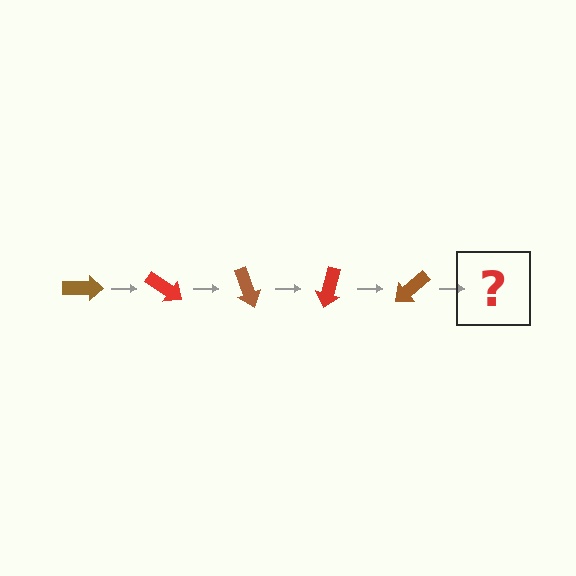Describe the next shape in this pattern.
It should be a red arrow, rotated 175 degrees from the start.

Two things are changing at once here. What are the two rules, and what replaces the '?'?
The two rules are that it rotates 35 degrees each step and the color cycles through brown and red. The '?' should be a red arrow, rotated 175 degrees from the start.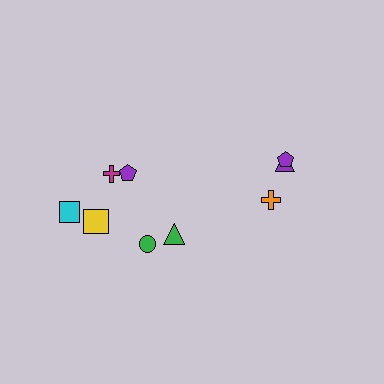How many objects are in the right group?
There are 3 objects.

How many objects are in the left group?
There are 6 objects.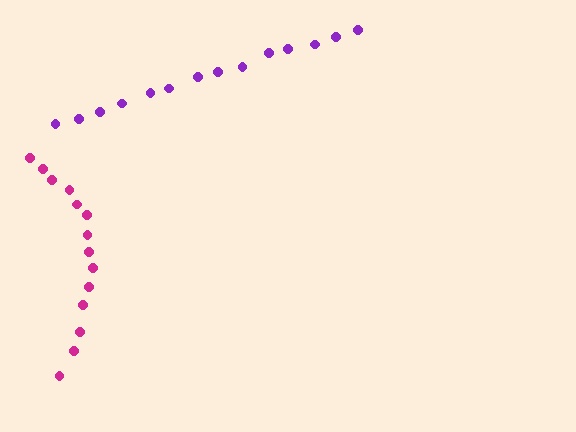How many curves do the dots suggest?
There are 2 distinct paths.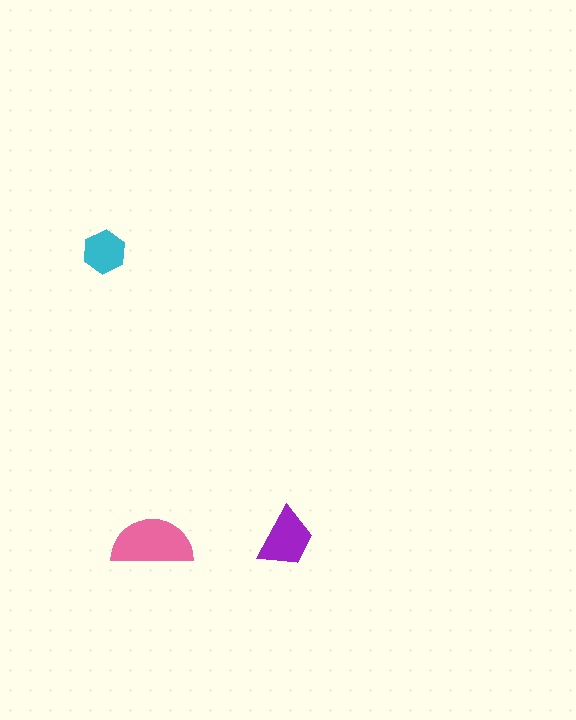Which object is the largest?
The pink semicircle.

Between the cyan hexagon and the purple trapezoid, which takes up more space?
The purple trapezoid.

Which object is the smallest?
The cyan hexagon.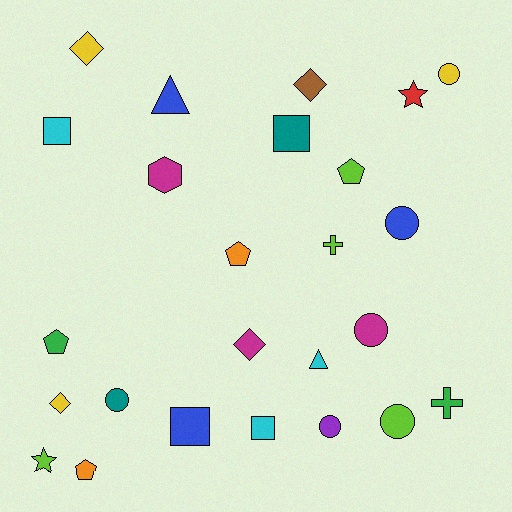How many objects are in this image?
There are 25 objects.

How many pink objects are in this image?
There are no pink objects.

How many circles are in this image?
There are 6 circles.